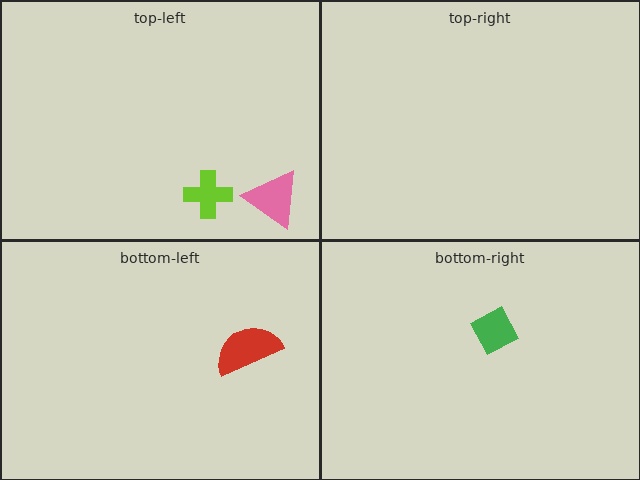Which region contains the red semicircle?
The bottom-left region.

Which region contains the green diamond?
The bottom-right region.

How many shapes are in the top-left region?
2.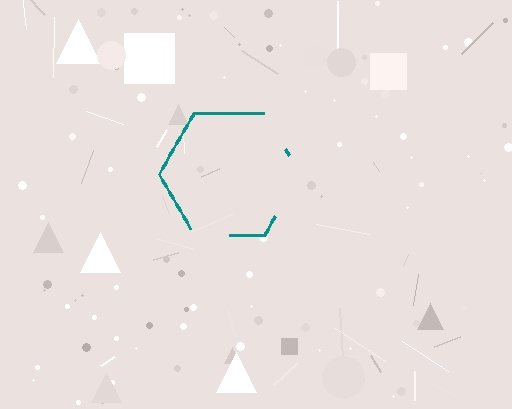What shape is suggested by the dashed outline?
The dashed outline suggests a hexagon.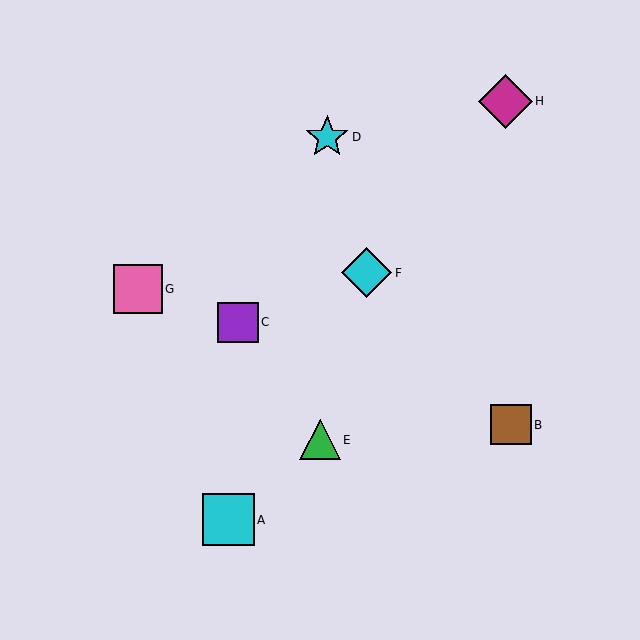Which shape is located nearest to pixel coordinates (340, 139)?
The cyan star (labeled D) at (327, 137) is nearest to that location.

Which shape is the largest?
The magenta diamond (labeled H) is the largest.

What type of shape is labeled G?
Shape G is a pink square.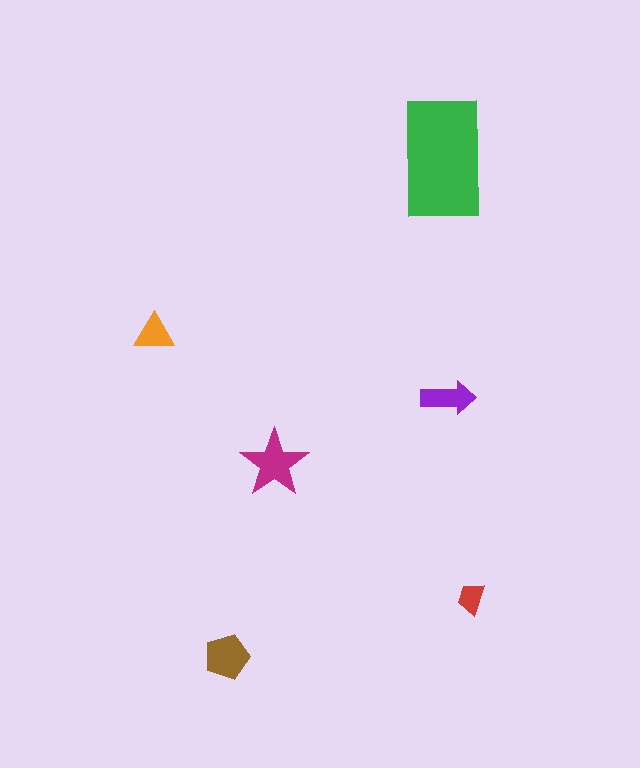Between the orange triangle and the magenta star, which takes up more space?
The magenta star.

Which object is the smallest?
The red trapezoid.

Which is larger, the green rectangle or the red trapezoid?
The green rectangle.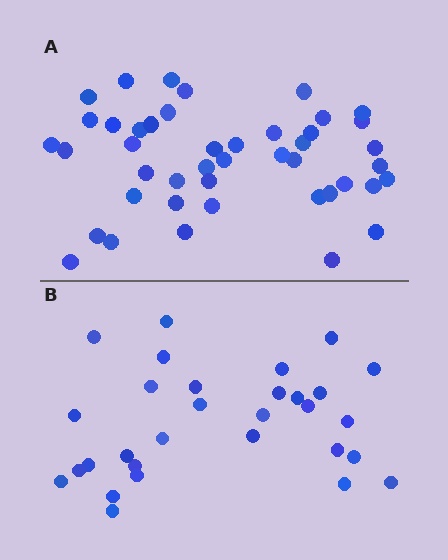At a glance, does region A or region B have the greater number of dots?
Region A (the top region) has more dots.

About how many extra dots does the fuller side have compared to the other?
Region A has approximately 15 more dots than region B.